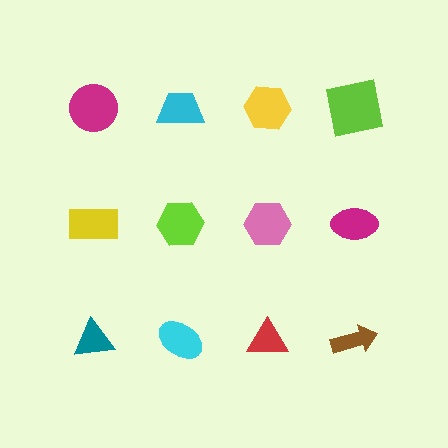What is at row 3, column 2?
A cyan ellipse.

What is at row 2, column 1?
A yellow rectangle.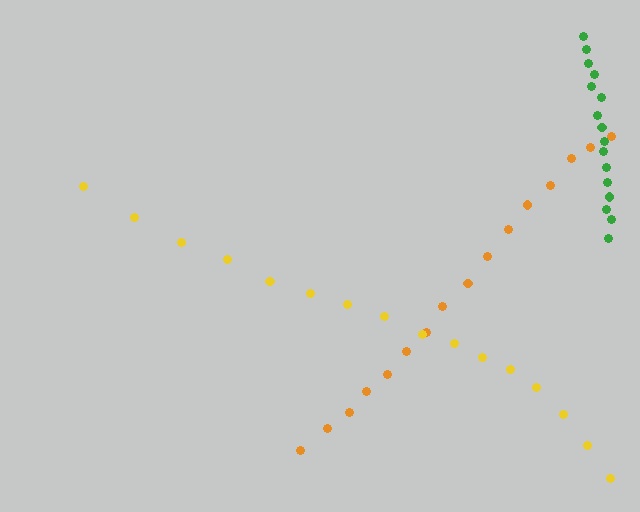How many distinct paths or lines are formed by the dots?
There are 3 distinct paths.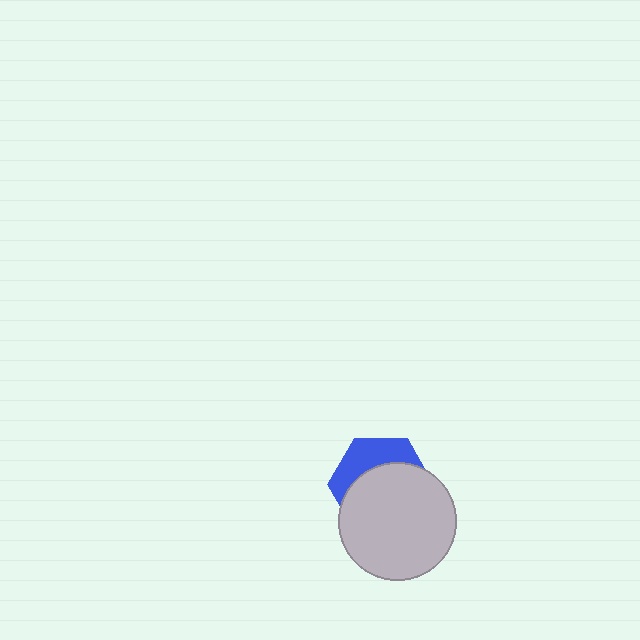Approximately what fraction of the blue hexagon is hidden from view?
Roughly 65% of the blue hexagon is hidden behind the light gray circle.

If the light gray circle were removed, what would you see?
You would see the complete blue hexagon.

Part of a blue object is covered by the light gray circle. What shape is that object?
It is a hexagon.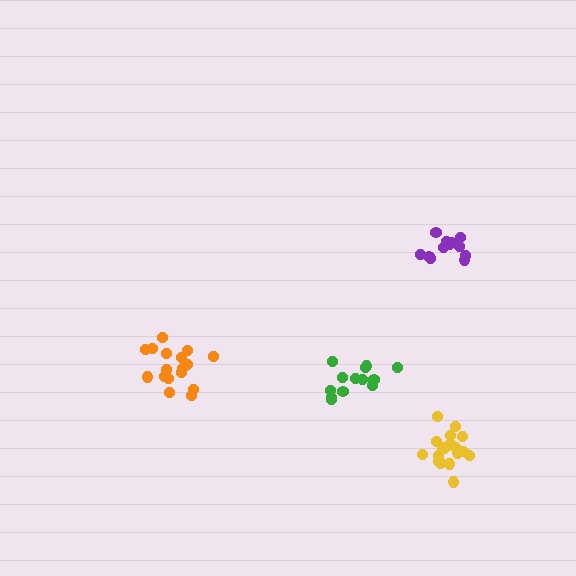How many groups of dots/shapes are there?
There are 4 groups.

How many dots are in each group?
Group 1: 17 dots, Group 2: 13 dots, Group 3: 12 dots, Group 4: 18 dots (60 total).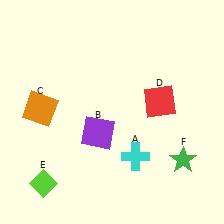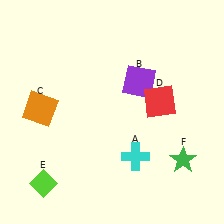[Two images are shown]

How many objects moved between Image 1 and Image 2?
1 object moved between the two images.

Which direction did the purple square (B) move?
The purple square (B) moved up.